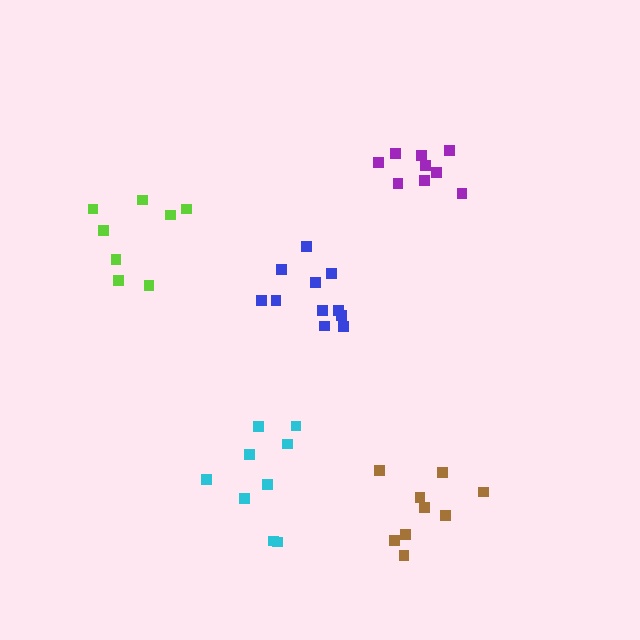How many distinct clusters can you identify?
There are 5 distinct clusters.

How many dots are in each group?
Group 1: 9 dots, Group 2: 9 dots, Group 3: 8 dots, Group 4: 9 dots, Group 5: 11 dots (46 total).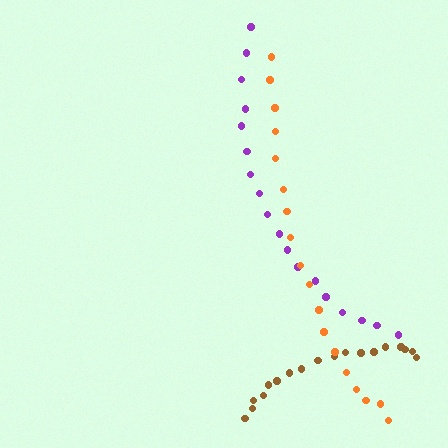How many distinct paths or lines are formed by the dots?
There are 3 distinct paths.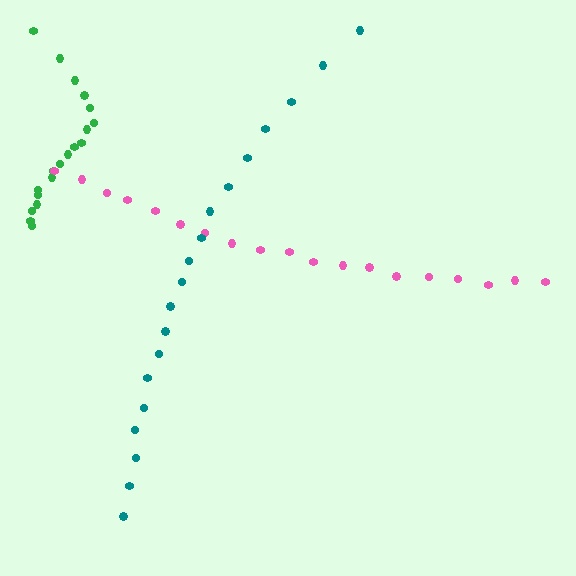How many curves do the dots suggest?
There are 3 distinct paths.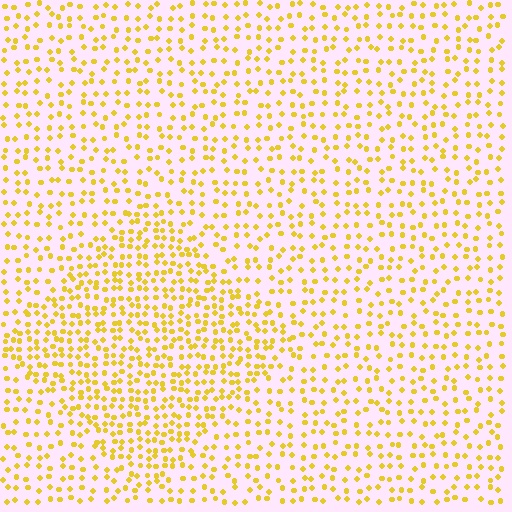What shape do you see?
I see a diamond.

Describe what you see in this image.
The image contains small yellow elements arranged at two different densities. A diamond-shaped region is visible where the elements are more densely packed than the surrounding area.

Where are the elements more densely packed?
The elements are more densely packed inside the diamond boundary.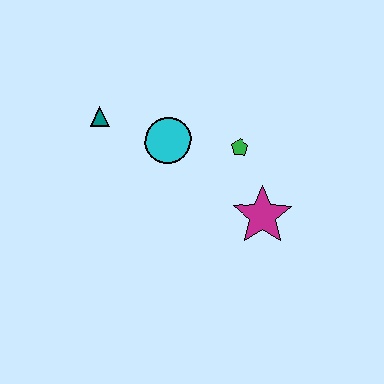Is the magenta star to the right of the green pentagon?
Yes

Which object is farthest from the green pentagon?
The teal triangle is farthest from the green pentagon.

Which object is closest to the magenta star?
The green pentagon is closest to the magenta star.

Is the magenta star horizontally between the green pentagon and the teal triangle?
No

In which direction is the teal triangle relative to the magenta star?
The teal triangle is to the left of the magenta star.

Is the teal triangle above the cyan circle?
Yes